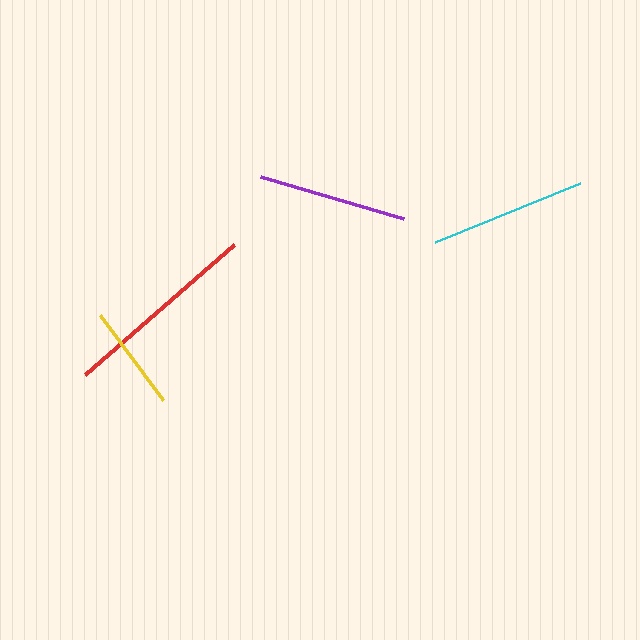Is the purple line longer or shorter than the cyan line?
The cyan line is longer than the purple line.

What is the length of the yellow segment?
The yellow segment is approximately 105 pixels long.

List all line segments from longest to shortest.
From longest to shortest: red, cyan, purple, yellow.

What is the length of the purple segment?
The purple segment is approximately 149 pixels long.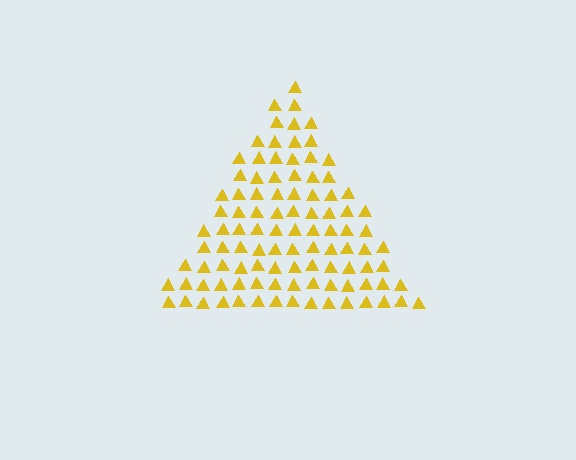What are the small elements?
The small elements are triangles.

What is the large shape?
The large shape is a triangle.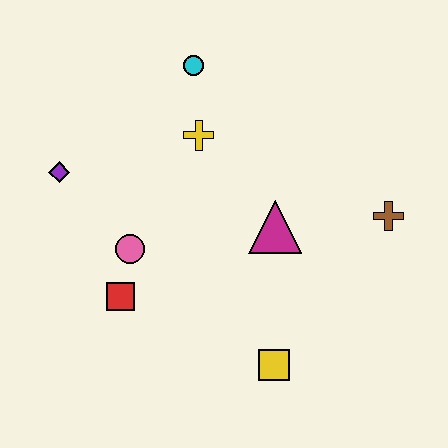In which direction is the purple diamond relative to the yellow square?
The purple diamond is to the left of the yellow square.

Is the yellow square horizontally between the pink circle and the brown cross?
Yes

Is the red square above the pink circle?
No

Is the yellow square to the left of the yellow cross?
No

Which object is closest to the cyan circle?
The yellow cross is closest to the cyan circle.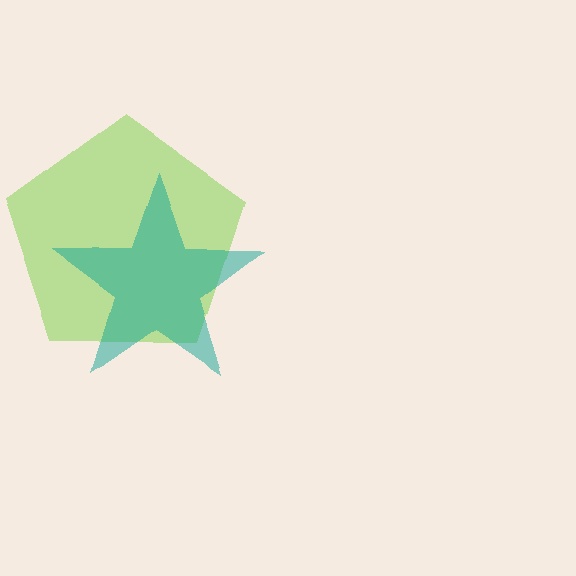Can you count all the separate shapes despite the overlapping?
Yes, there are 2 separate shapes.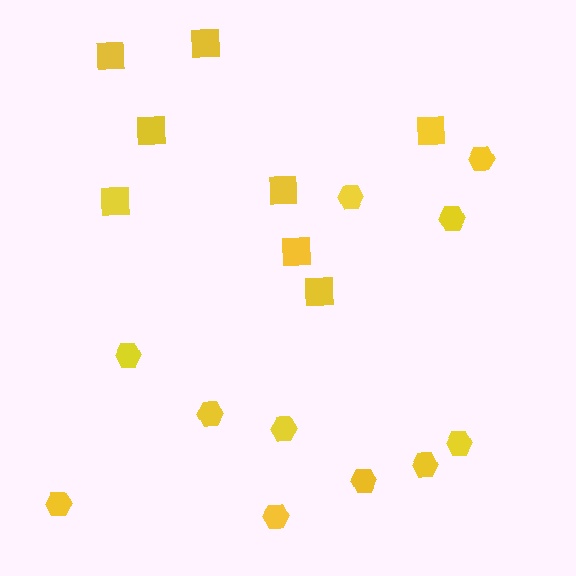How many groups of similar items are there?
There are 2 groups: one group of squares (8) and one group of hexagons (11).